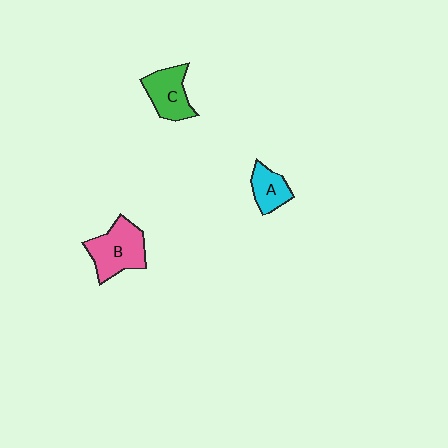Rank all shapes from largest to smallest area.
From largest to smallest: B (pink), C (green), A (cyan).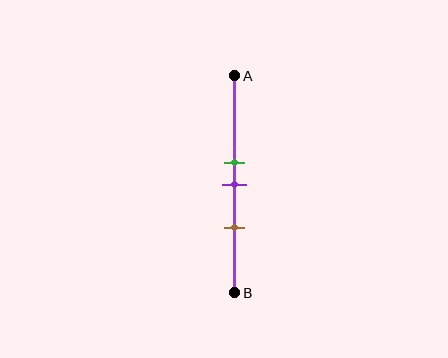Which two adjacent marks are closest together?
The green and purple marks are the closest adjacent pair.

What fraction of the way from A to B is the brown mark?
The brown mark is approximately 70% (0.7) of the way from A to B.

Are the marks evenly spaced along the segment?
Yes, the marks are approximately evenly spaced.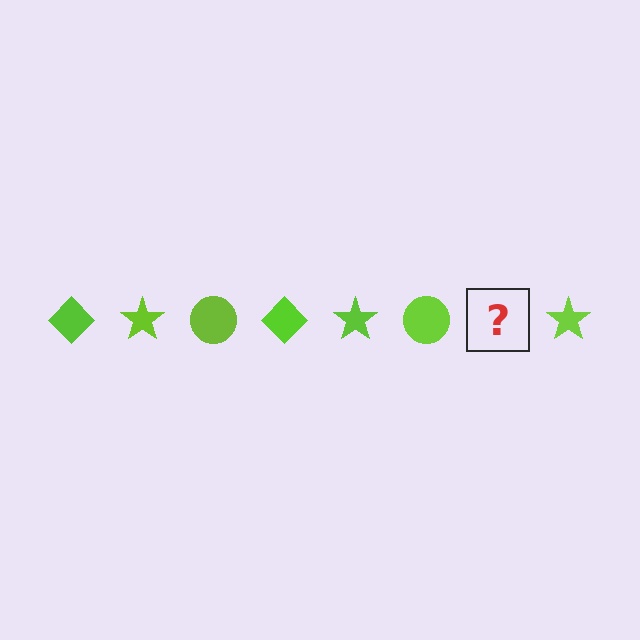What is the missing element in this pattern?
The missing element is a lime diamond.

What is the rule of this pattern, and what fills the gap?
The rule is that the pattern cycles through diamond, star, circle shapes in lime. The gap should be filled with a lime diamond.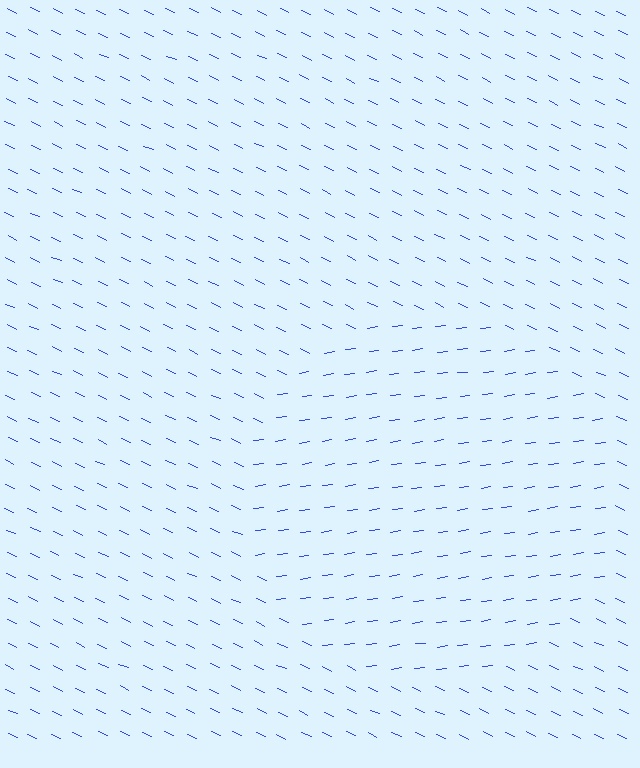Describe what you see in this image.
The image is filled with small blue line segments. A circle region in the image has lines oriented differently from the surrounding lines, creating a visible texture boundary.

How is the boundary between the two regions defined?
The boundary is defined purely by a change in line orientation (approximately 33 degrees difference). All lines are the same color and thickness.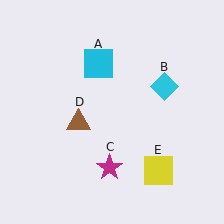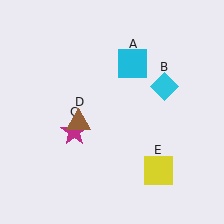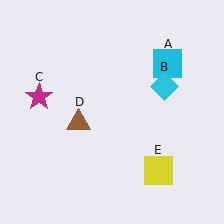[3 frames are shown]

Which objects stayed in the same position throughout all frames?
Cyan diamond (object B) and brown triangle (object D) and yellow square (object E) remained stationary.